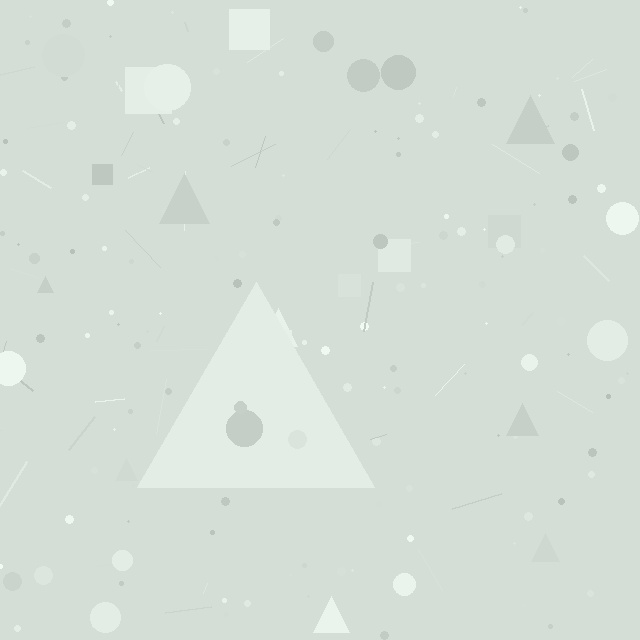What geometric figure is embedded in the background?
A triangle is embedded in the background.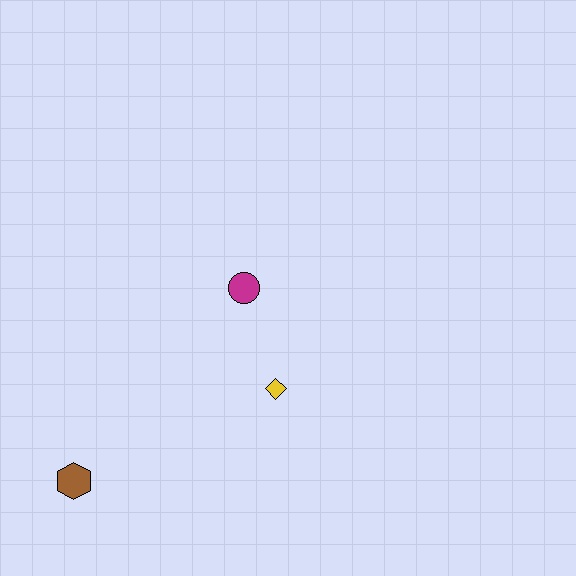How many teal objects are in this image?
There are no teal objects.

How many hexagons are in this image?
There is 1 hexagon.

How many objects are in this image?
There are 3 objects.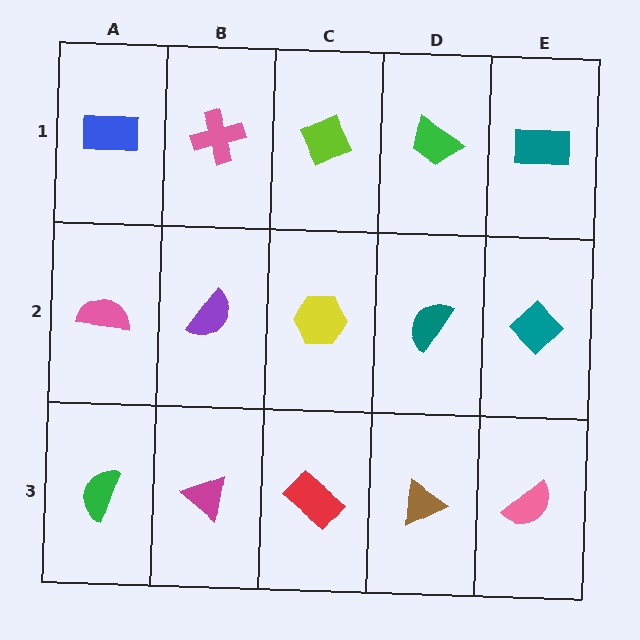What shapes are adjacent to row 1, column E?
A teal diamond (row 2, column E), a green trapezoid (row 1, column D).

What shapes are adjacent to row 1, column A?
A pink semicircle (row 2, column A), a pink cross (row 1, column B).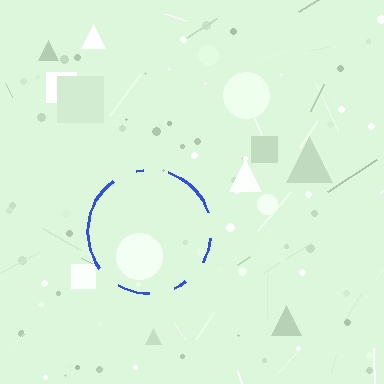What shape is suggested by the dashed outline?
The dashed outline suggests a circle.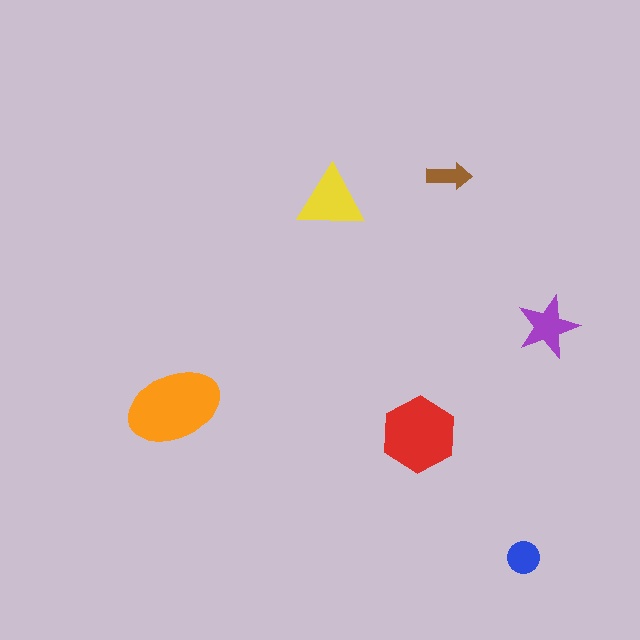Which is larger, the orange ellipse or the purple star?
The orange ellipse.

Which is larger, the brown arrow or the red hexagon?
The red hexagon.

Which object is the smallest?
The brown arrow.